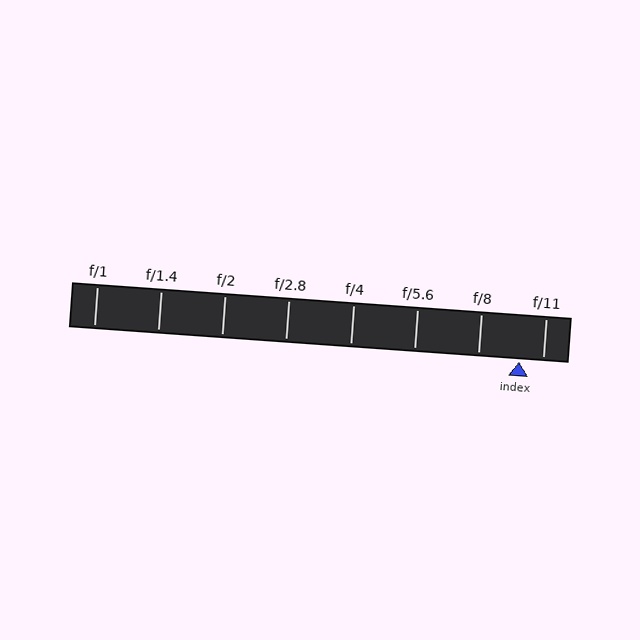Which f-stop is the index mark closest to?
The index mark is closest to f/11.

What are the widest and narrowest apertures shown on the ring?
The widest aperture shown is f/1 and the narrowest is f/11.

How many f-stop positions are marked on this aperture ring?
There are 8 f-stop positions marked.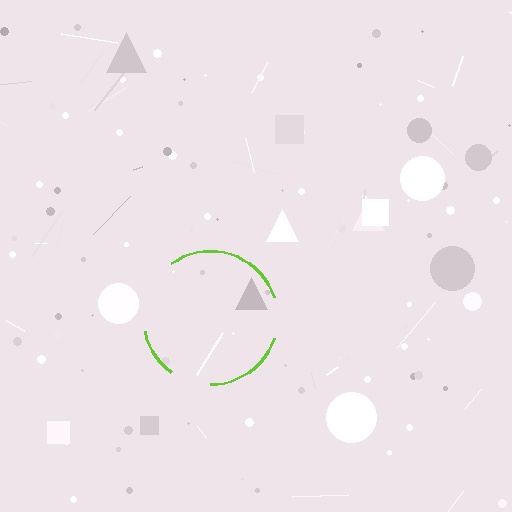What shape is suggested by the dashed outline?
The dashed outline suggests a circle.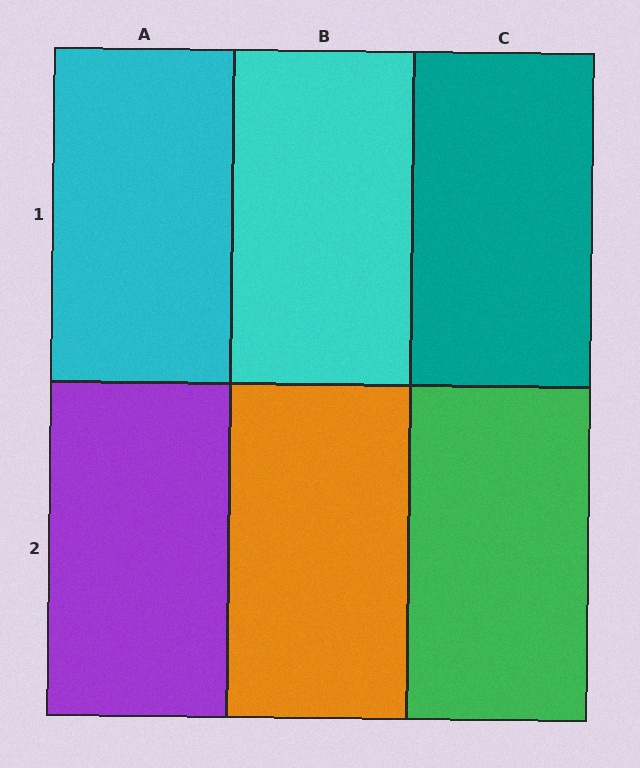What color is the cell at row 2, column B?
Orange.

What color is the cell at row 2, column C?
Green.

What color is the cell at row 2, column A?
Purple.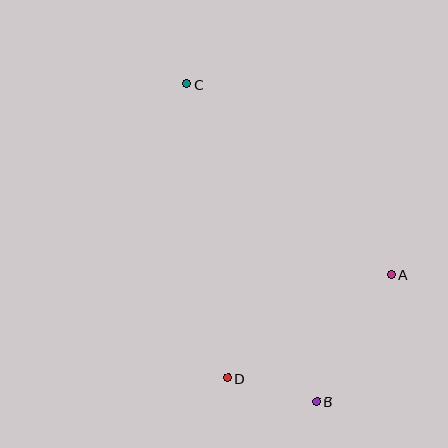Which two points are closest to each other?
Points B and D are closest to each other.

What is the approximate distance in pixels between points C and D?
The distance between C and D is approximately 297 pixels.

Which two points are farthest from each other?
Points B and C are farthest from each other.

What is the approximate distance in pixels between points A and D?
The distance between A and D is approximately 194 pixels.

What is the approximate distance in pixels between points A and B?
The distance between A and B is approximately 147 pixels.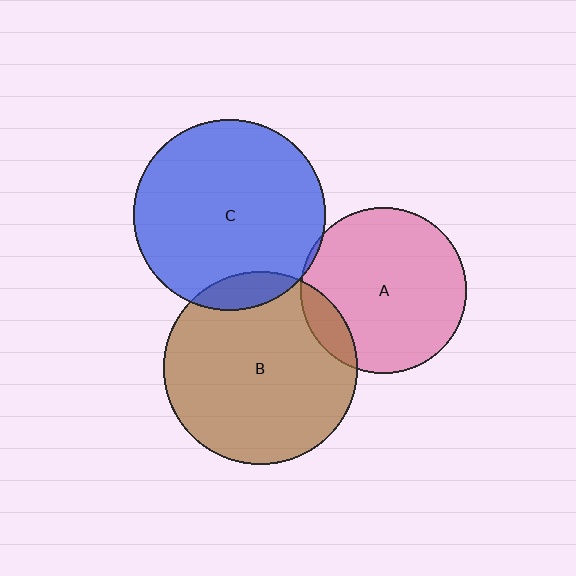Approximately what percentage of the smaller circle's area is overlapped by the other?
Approximately 5%.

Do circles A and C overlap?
Yes.